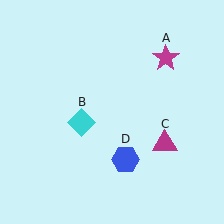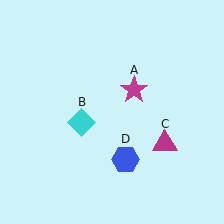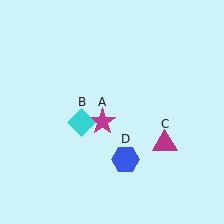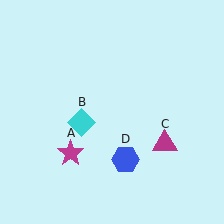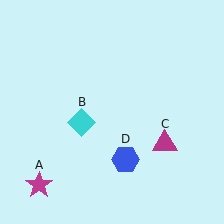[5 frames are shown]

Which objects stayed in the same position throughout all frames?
Cyan diamond (object B) and magenta triangle (object C) and blue hexagon (object D) remained stationary.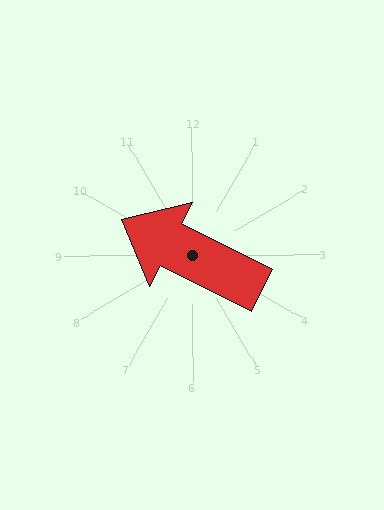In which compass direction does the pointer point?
Northwest.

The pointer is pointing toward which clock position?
Roughly 10 o'clock.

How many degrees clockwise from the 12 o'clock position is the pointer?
Approximately 297 degrees.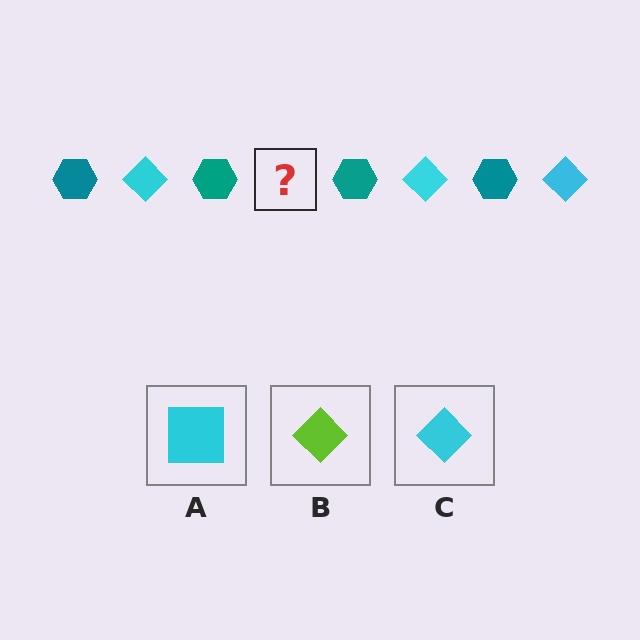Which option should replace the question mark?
Option C.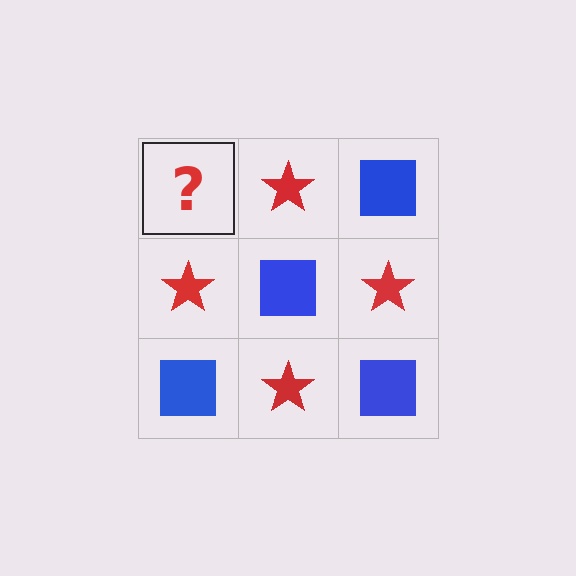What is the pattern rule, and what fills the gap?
The rule is that it alternates blue square and red star in a checkerboard pattern. The gap should be filled with a blue square.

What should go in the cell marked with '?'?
The missing cell should contain a blue square.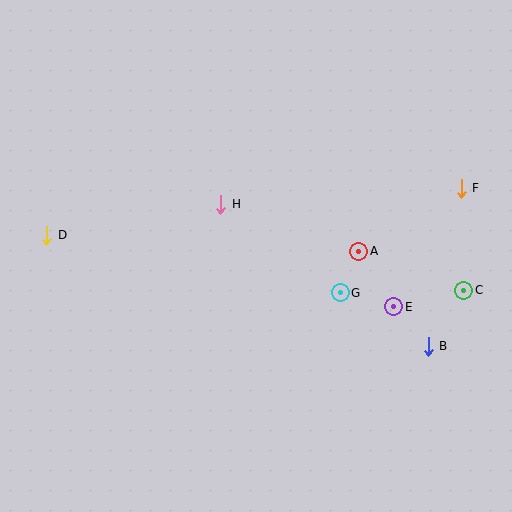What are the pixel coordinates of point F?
Point F is at (461, 188).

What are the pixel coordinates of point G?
Point G is at (340, 293).